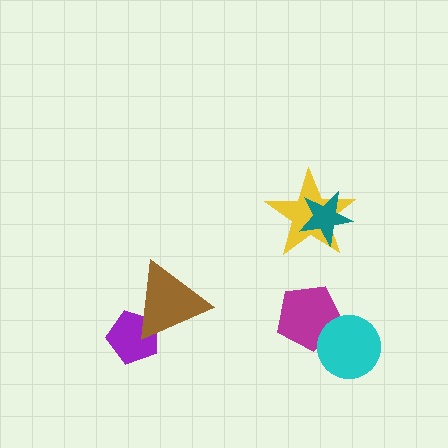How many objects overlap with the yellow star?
1 object overlaps with the yellow star.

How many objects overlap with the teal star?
1 object overlaps with the teal star.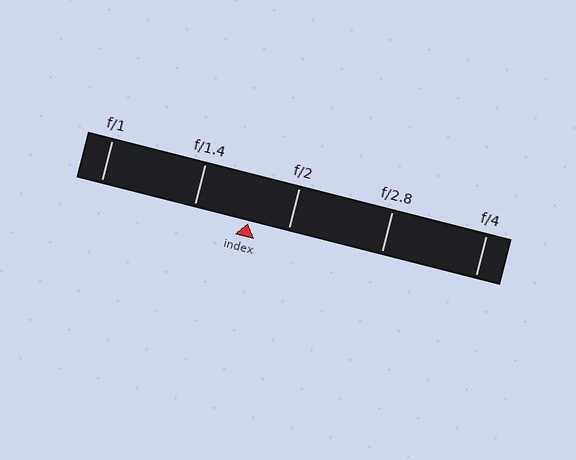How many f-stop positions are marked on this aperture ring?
There are 5 f-stop positions marked.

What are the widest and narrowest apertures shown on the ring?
The widest aperture shown is f/1 and the narrowest is f/4.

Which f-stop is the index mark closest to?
The index mark is closest to f/2.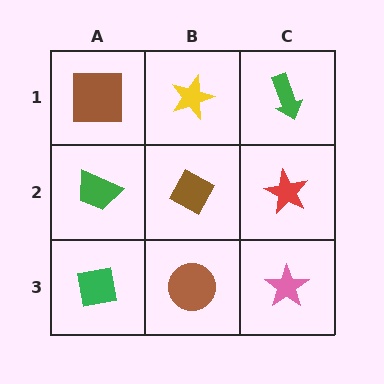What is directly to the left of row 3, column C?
A brown circle.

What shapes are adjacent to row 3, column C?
A red star (row 2, column C), a brown circle (row 3, column B).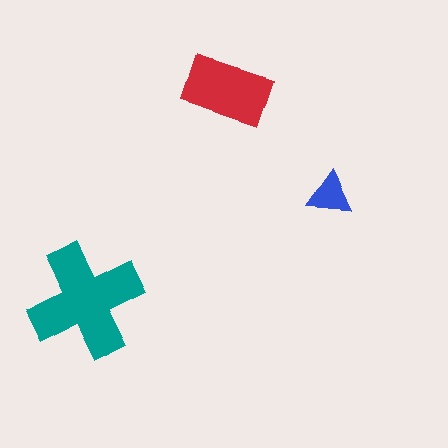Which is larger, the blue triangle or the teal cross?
The teal cross.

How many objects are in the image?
There are 3 objects in the image.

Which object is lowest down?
The teal cross is bottommost.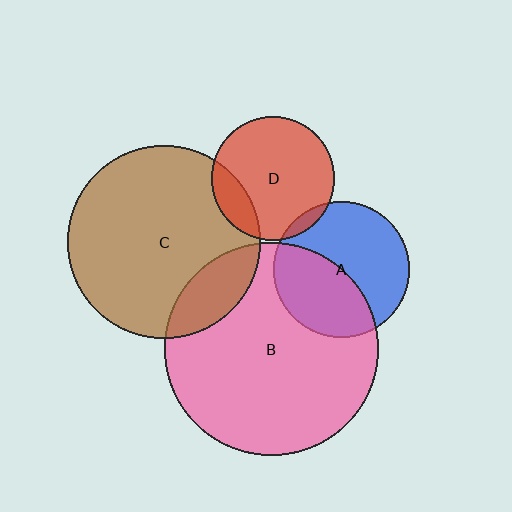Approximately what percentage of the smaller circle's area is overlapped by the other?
Approximately 15%.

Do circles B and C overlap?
Yes.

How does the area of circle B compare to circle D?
Approximately 3.0 times.